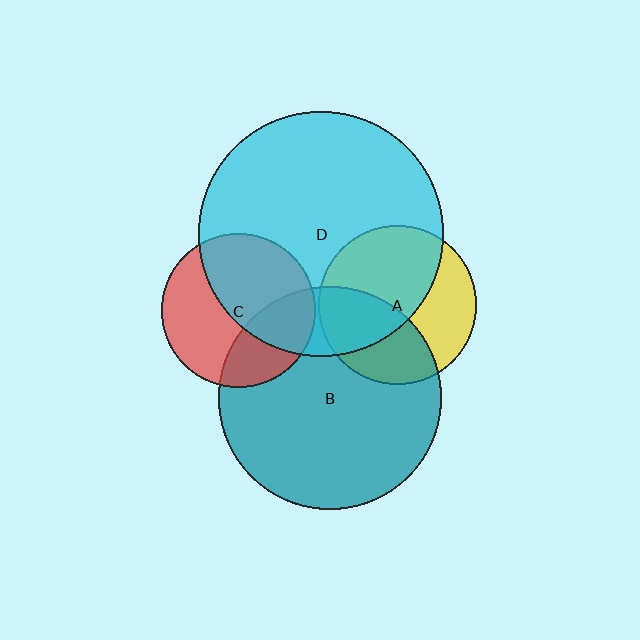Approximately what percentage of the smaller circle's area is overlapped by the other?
Approximately 55%.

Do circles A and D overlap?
Yes.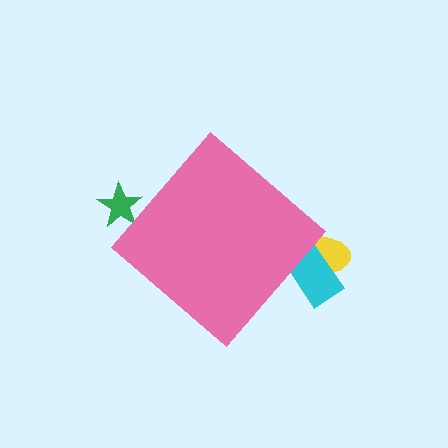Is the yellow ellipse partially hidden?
Yes, the yellow ellipse is partially hidden behind the pink diamond.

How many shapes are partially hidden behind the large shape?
3 shapes are partially hidden.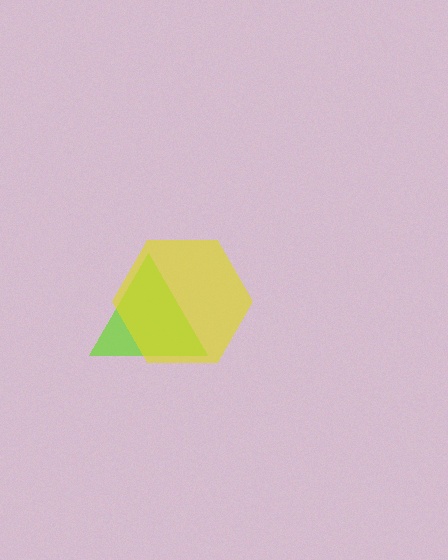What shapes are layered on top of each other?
The layered shapes are: a lime triangle, a yellow hexagon.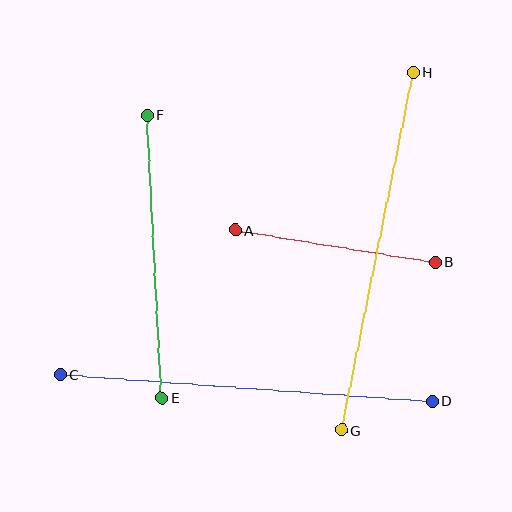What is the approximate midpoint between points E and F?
The midpoint is at approximately (154, 256) pixels.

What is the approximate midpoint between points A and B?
The midpoint is at approximately (335, 246) pixels.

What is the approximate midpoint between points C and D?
The midpoint is at approximately (246, 388) pixels.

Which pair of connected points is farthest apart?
Points C and D are farthest apart.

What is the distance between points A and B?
The distance is approximately 203 pixels.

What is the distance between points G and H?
The distance is approximately 365 pixels.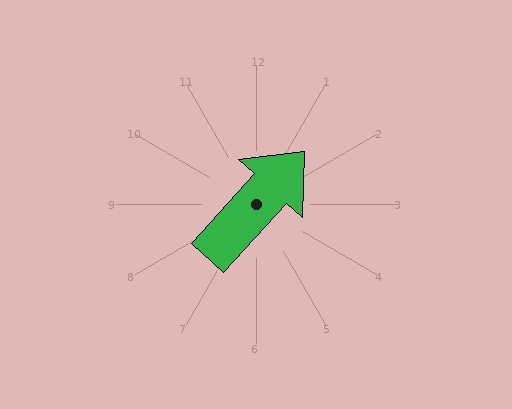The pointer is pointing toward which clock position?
Roughly 1 o'clock.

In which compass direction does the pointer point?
Northeast.